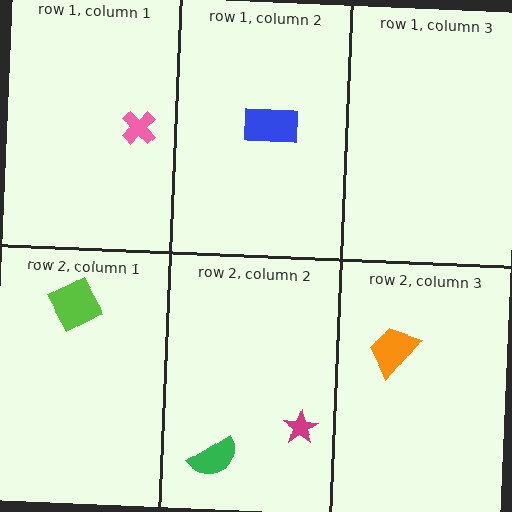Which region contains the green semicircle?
The row 2, column 2 region.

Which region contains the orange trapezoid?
The row 2, column 3 region.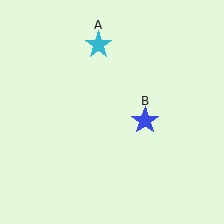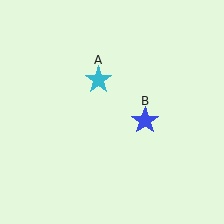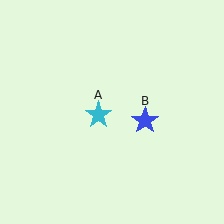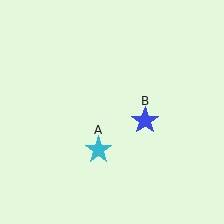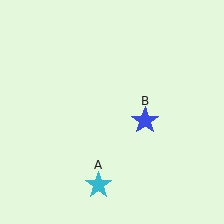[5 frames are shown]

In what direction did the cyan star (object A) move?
The cyan star (object A) moved down.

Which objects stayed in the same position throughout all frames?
Blue star (object B) remained stationary.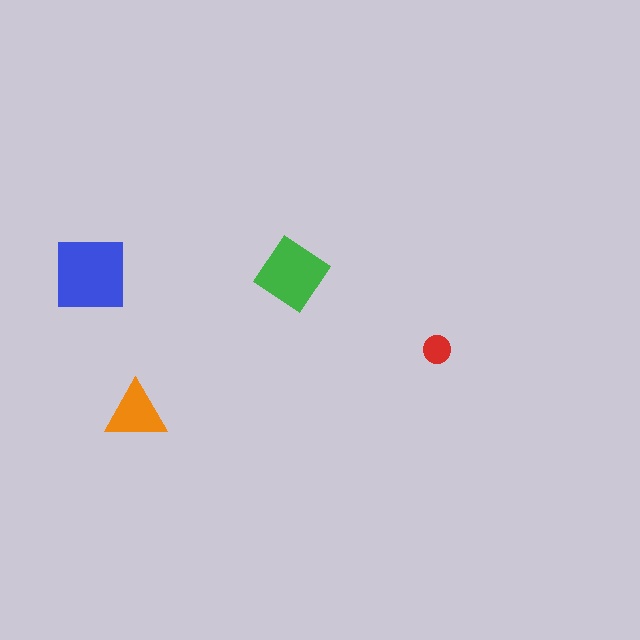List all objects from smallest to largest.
The red circle, the orange triangle, the green diamond, the blue square.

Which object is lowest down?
The orange triangle is bottommost.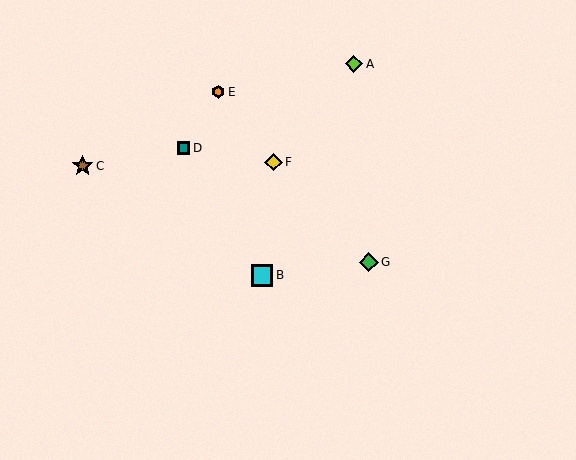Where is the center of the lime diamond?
The center of the lime diamond is at (354, 64).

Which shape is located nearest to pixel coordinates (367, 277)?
The green diamond (labeled G) at (369, 262) is nearest to that location.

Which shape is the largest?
The cyan square (labeled B) is the largest.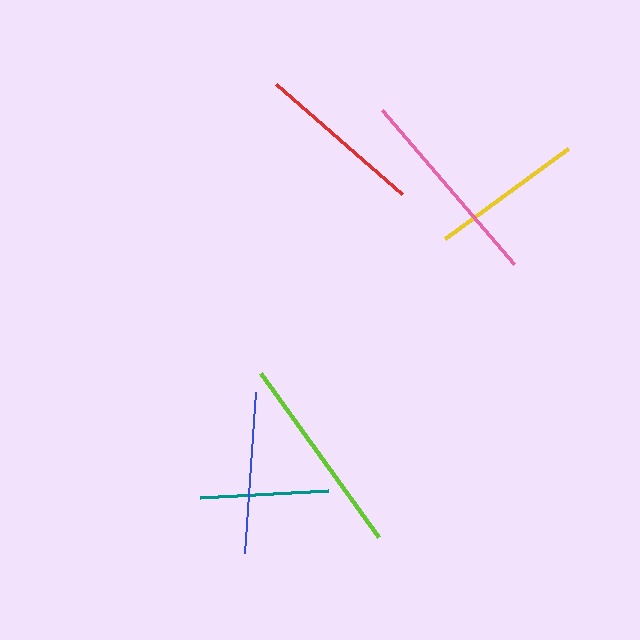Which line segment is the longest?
The pink line is the longest at approximately 202 pixels.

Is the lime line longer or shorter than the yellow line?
The lime line is longer than the yellow line.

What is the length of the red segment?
The red segment is approximately 167 pixels long.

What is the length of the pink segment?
The pink segment is approximately 202 pixels long.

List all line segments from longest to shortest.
From longest to shortest: pink, lime, red, blue, yellow, teal.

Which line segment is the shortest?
The teal line is the shortest at approximately 128 pixels.